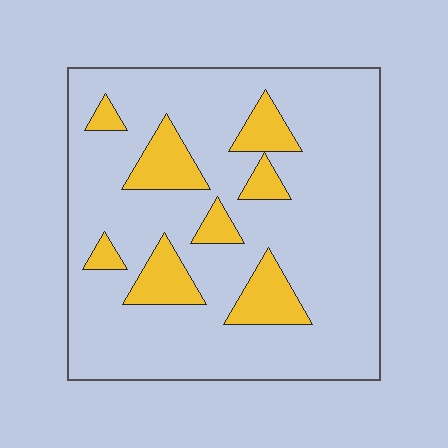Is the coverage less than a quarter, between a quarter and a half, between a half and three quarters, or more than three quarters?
Less than a quarter.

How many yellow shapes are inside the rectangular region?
8.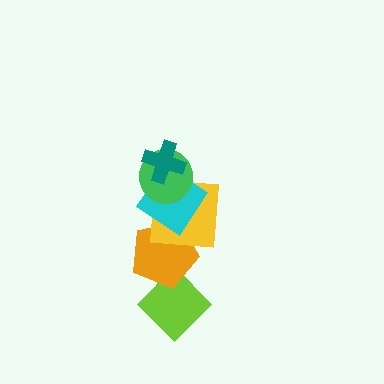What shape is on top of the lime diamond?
The orange pentagon is on top of the lime diamond.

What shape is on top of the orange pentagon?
The yellow square is on top of the orange pentagon.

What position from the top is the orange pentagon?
The orange pentagon is 5th from the top.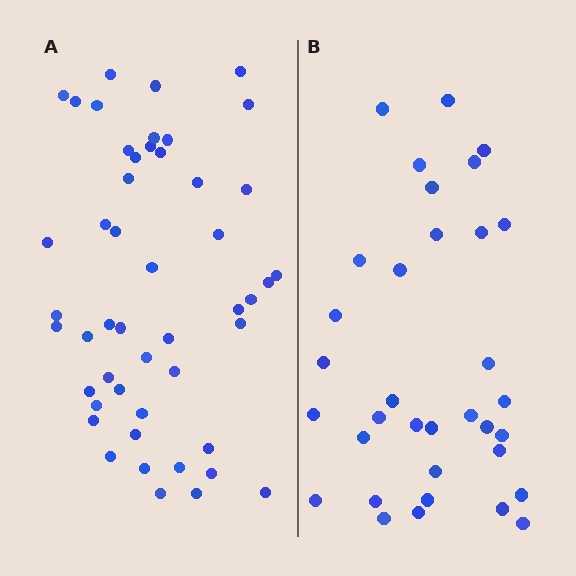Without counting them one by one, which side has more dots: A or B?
Region A (the left region) has more dots.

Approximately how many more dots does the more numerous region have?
Region A has approximately 15 more dots than region B.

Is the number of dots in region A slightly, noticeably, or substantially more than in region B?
Region A has noticeably more, but not dramatically so. The ratio is roughly 1.4 to 1.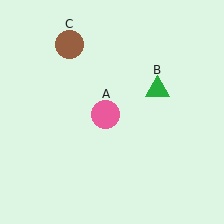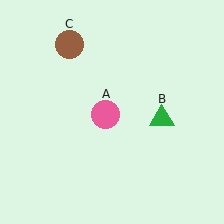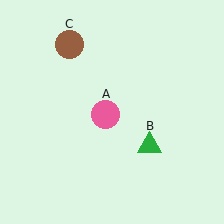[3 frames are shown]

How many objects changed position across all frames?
1 object changed position: green triangle (object B).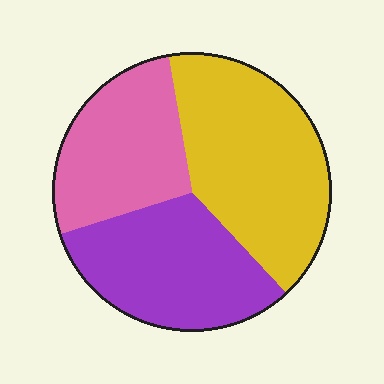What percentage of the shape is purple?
Purple covers 32% of the shape.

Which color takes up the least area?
Pink, at roughly 25%.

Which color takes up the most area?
Yellow, at roughly 40%.